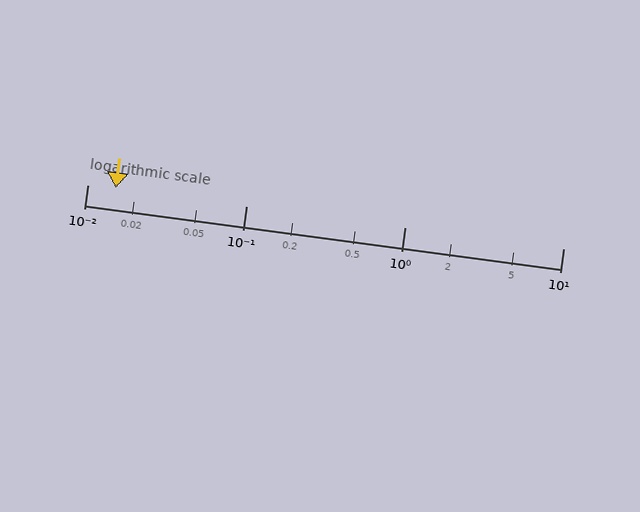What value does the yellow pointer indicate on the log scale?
The pointer indicates approximately 0.015.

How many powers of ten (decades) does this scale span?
The scale spans 3 decades, from 0.01 to 10.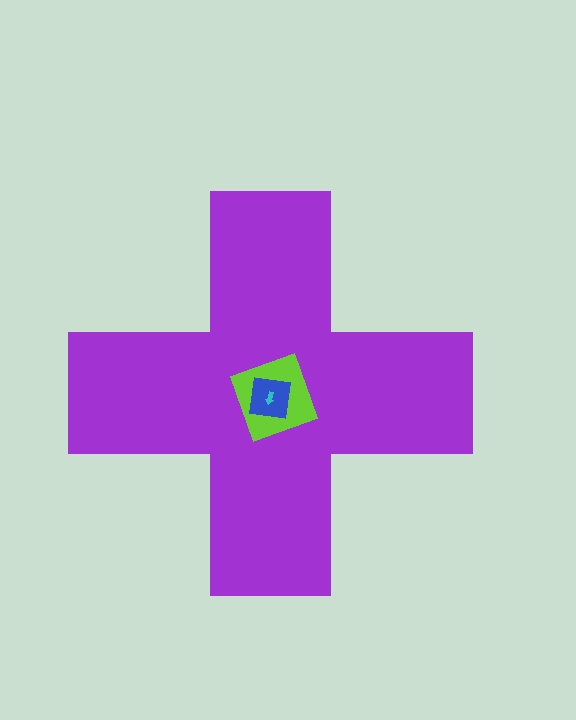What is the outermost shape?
The purple cross.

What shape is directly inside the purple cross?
The lime square.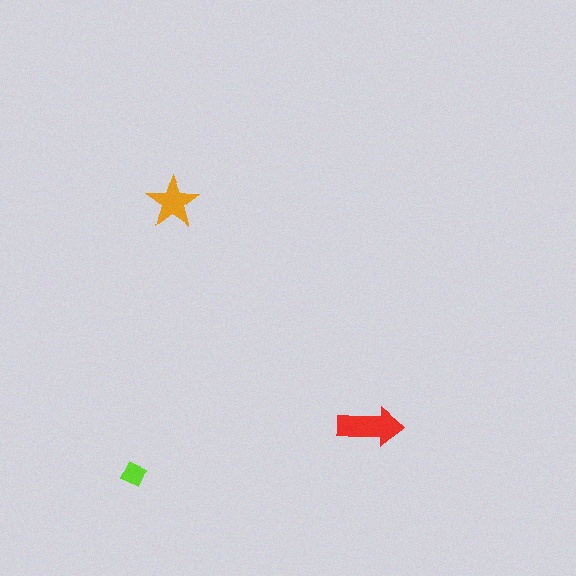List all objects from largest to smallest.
The red arrow, the orange star, the lime diamond.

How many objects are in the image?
There are 3 objects in the image.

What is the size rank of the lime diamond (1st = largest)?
3rd.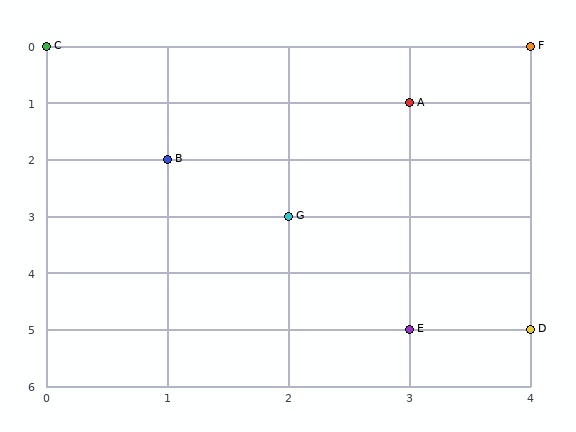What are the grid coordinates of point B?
Point B is at grid coordinates (1, 2).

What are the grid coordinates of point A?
Point A is at grid coordinates (3, 1).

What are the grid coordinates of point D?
Point D is at grid coordinates (4, 5).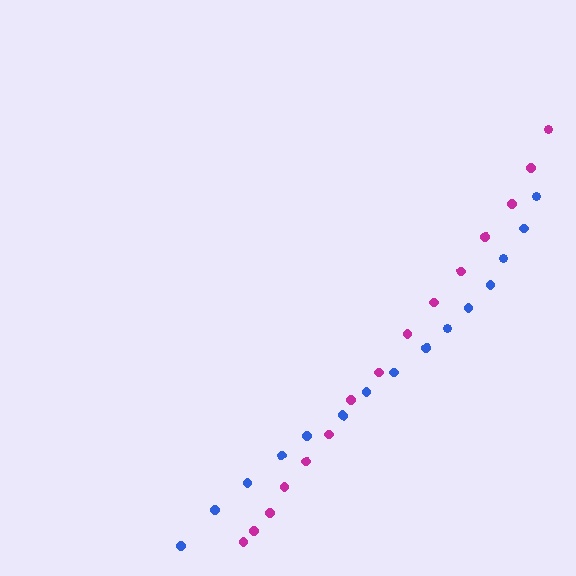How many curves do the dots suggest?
There are 2 distinct paths.